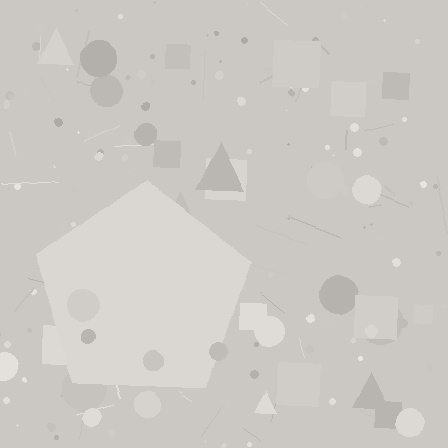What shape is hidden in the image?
A pentagon is hidden in the image.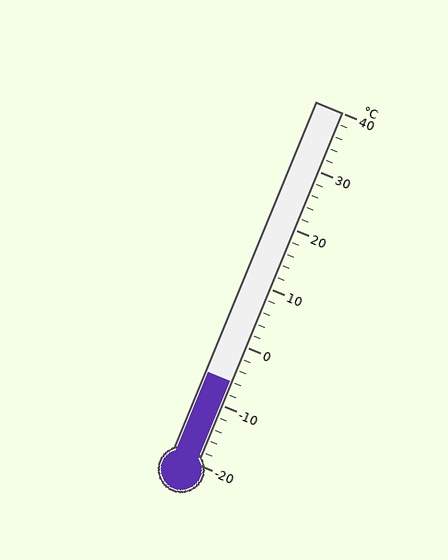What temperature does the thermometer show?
The thermometer shows approximately -6°C.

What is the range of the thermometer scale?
The thermometer scale ranges from -20°C to 40°C.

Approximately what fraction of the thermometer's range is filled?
The thermometer is filled to approximately 25% of its range.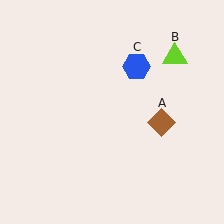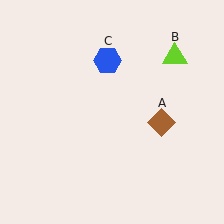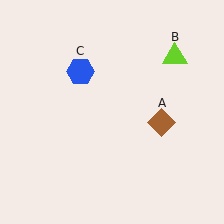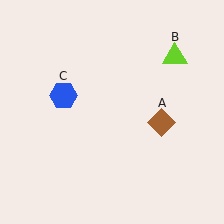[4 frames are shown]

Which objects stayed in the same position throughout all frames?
Brown diamond (object A) and lime triangle (object B) remained stationary.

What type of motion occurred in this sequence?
The blue hexagon (object C) rotated counterclockwise around the center of the scene.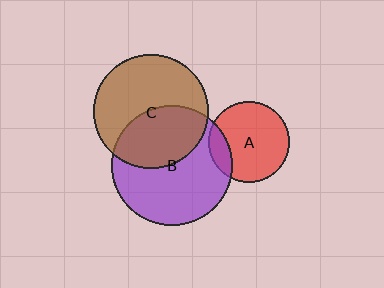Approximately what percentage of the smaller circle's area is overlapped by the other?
Approximately 15%.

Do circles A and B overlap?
Yes.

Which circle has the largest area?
Circle B (purple).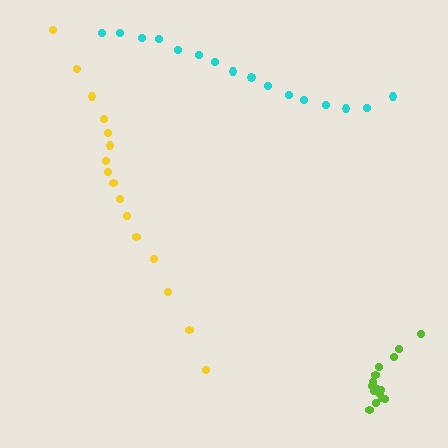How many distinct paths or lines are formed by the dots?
There are 3 distinct paths.